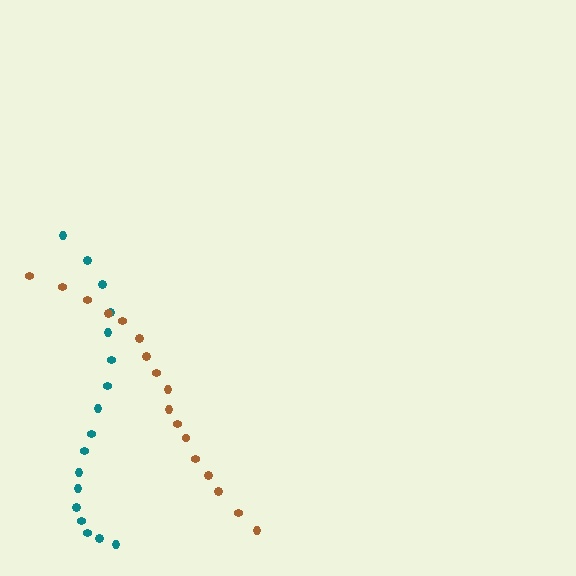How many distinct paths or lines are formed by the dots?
There are 2 distinct paths.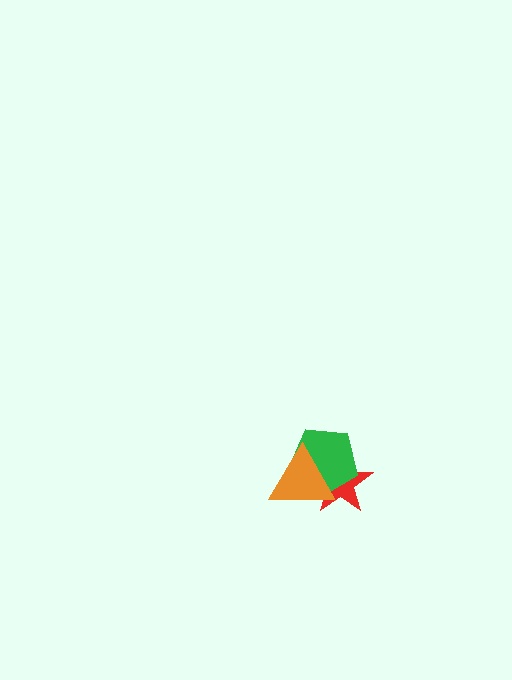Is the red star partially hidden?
Yes, it is partially covered by another shape.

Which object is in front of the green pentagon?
The orange triangle is in front of the green pentagon.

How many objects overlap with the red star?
2 objects overlap with the red star.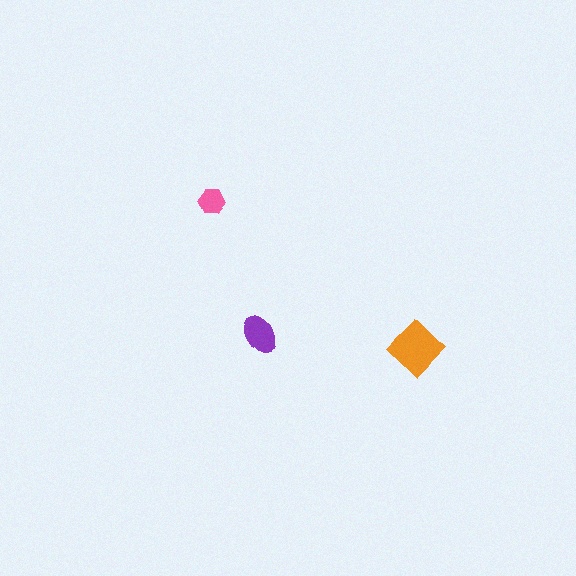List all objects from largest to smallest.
The orange diamond, the purple ellipse, the pink hexagon.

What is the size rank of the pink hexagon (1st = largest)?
3rd.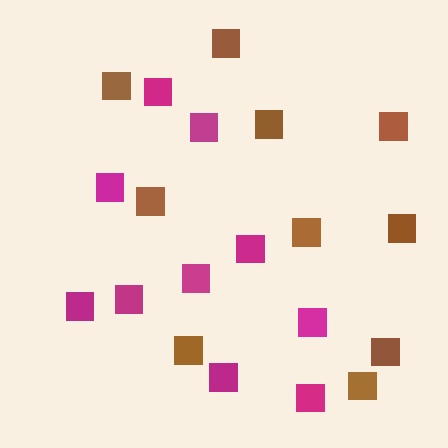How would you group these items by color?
There are 2 groups: one group of brown squares (10) and one group of magenta squares (10).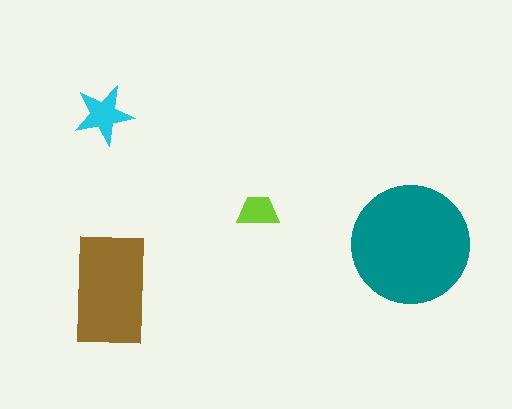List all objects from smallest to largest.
The lime trapezoid, the cyan star, the brown rectangle, the teal circle.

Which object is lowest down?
The brown rectangle is bottommost.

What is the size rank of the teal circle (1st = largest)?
1st.